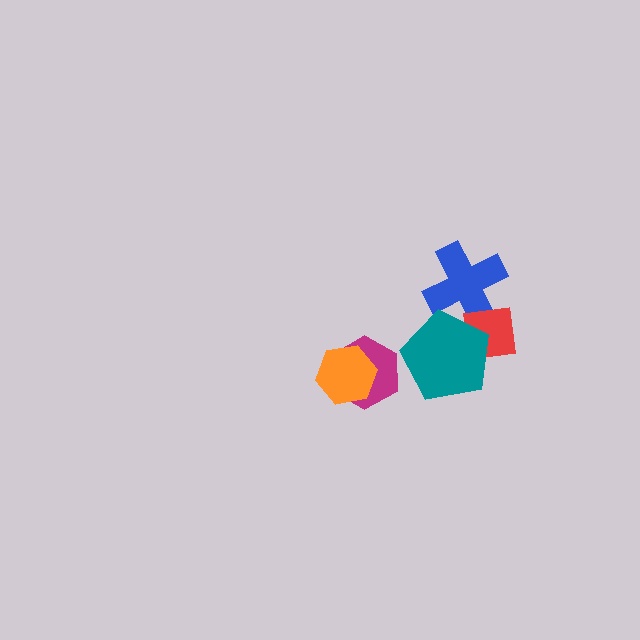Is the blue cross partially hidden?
Yes, it is partially covered by another shape.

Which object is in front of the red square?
The teal pentagon is in front of the red square.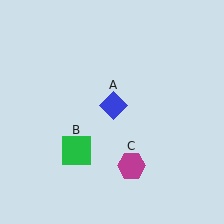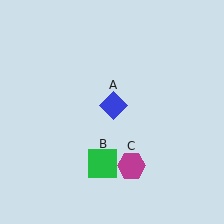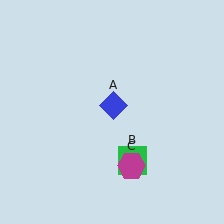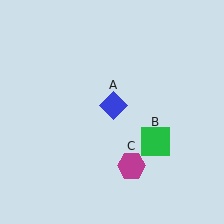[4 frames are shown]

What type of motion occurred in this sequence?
The green square (object B) rotated counterclockwise around the center of the scene.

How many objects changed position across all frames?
1 object changed position: green square (object B).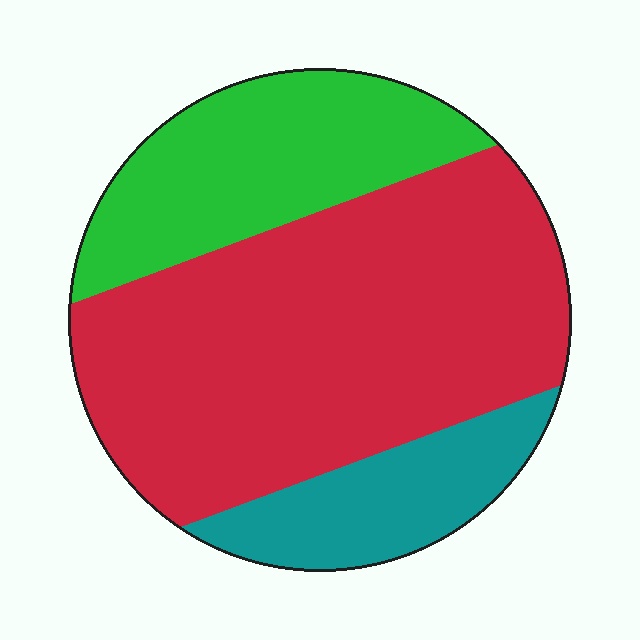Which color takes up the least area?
Teal, at roughly 15%.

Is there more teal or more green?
Green.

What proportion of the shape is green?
Green takes up about one quarter (1/4) of the shape.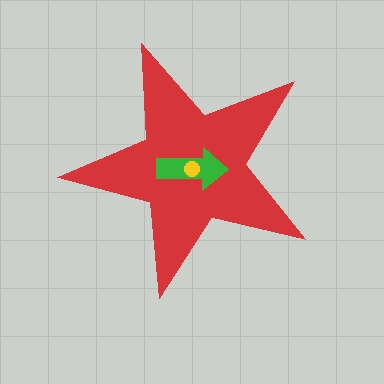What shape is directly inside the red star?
The green arrow.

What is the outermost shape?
The red star.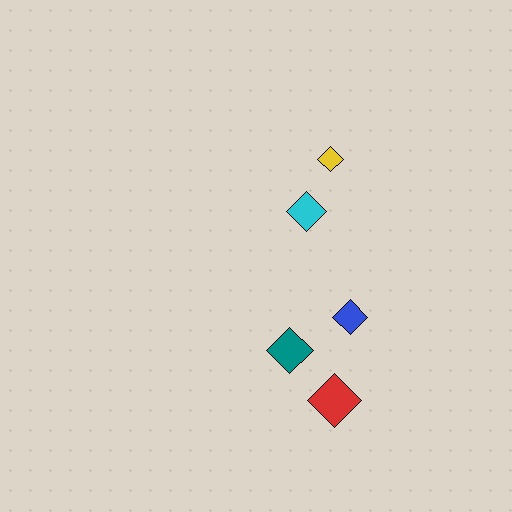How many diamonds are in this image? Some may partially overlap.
There are 5 diamonds.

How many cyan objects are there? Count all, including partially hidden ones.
There is 1 cyan object.